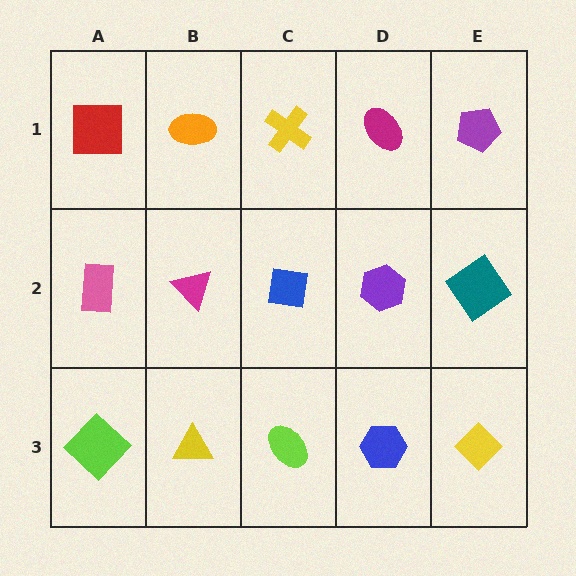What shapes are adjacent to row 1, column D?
A purple hexagon (row 2, column D), a yellow cross (row 1, column C), a purple pentagon (row 1, column E).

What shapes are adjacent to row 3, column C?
A blue square (row 2, column C), a yellow triangle (row 3, column B), a blue hexagon (row 3, column D).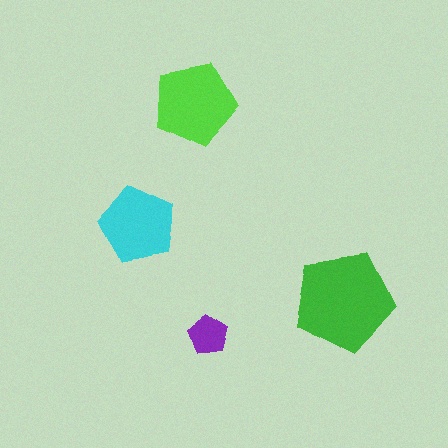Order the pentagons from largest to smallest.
the green one, the lime one, the cyan one, the purple one.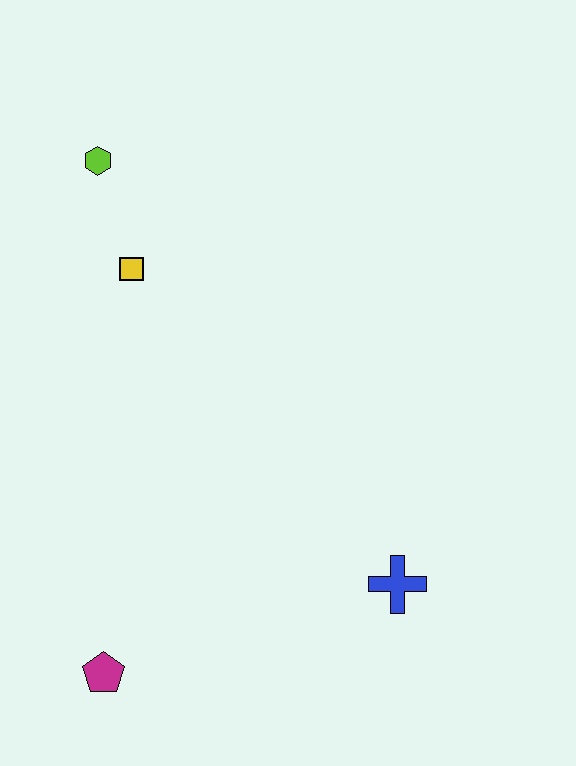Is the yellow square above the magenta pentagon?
Yes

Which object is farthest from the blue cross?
The lime hexagon is farthest from the blue cross.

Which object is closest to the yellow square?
The lime hexagon is closest to the yellow square.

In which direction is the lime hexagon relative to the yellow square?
The lime hexagon is above the yellow square.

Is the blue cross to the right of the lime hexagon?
Yes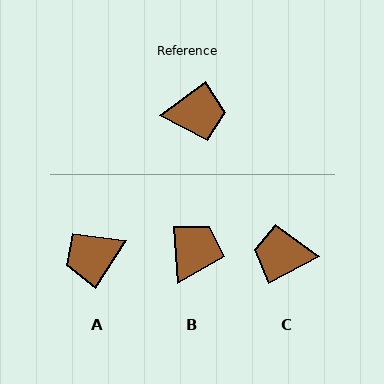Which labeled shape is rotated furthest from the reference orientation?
C, about 171 degrees away.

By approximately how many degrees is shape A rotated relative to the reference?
Approximately 160 degrees clockwise.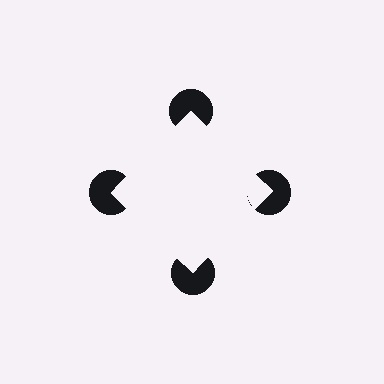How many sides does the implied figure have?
4 sides.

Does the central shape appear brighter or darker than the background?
It typically appears slightly brighter than the background, even though no actual brightness change is drawn.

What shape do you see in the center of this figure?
An illusory square — its edges are inferred from the aligned wedge cuts in the pac-man discs, not physically drawn.